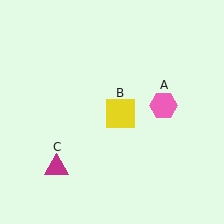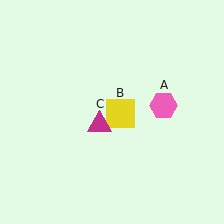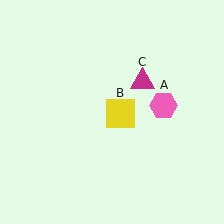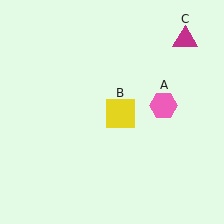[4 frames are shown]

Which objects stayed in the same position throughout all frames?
Pink hexagon (object A) and yellow square (object B) remained stationary.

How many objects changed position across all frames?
1 object changed position: magenta triangle (object C).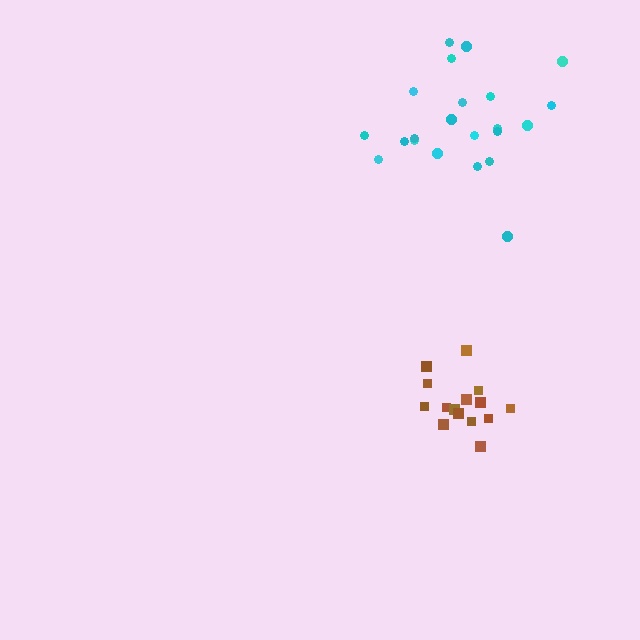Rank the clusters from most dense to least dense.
brown, cyan.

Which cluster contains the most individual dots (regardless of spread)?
Cyan (22).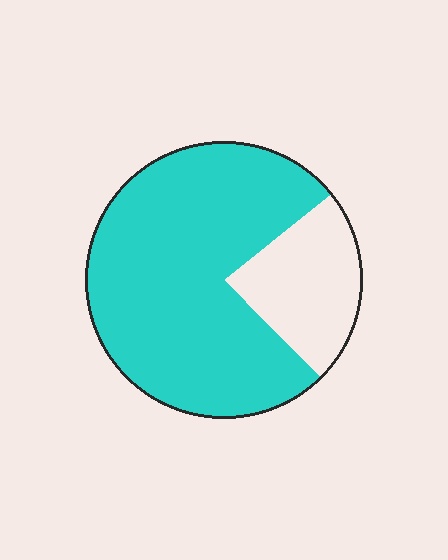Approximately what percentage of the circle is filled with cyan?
Approximately 75%.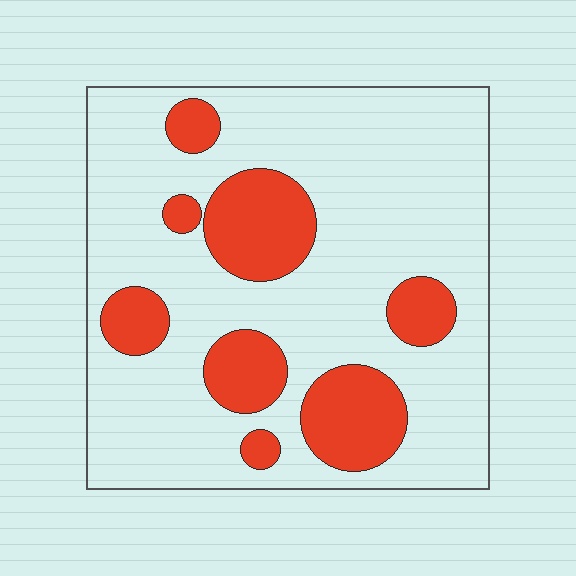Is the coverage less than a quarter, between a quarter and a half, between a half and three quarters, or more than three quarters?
Less than a quarter.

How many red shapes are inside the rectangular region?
8.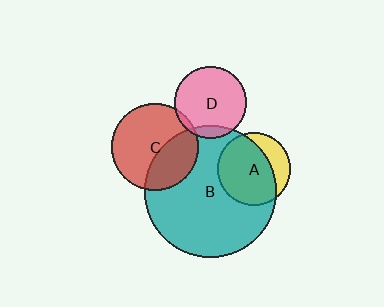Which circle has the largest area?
Circle B (teal).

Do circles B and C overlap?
Yes.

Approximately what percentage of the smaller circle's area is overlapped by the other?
Approximately 35%.